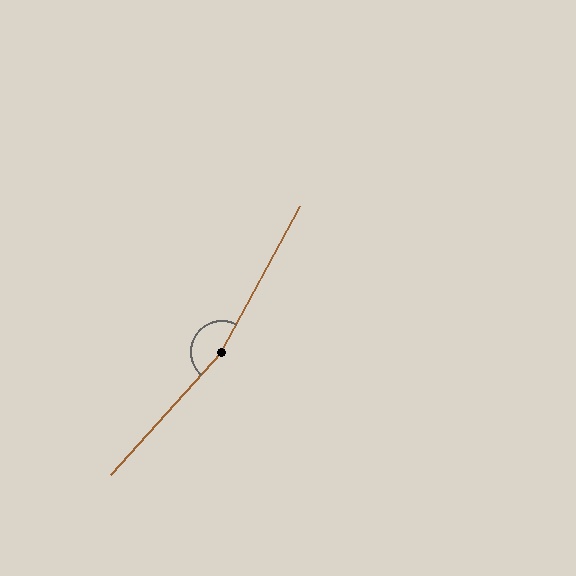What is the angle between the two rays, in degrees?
Approximately 166 degrees.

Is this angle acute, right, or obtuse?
It is obtuse.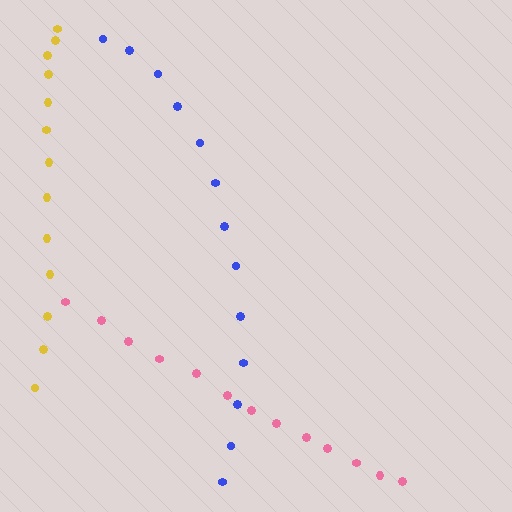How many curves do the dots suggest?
There are 3 distinct paths.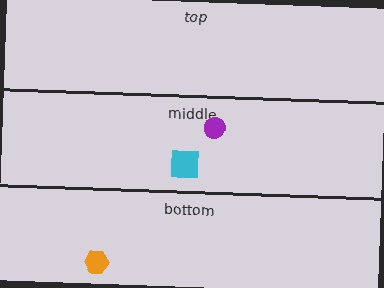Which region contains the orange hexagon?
The bottom region.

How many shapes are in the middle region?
2.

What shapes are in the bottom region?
The orange hexagon.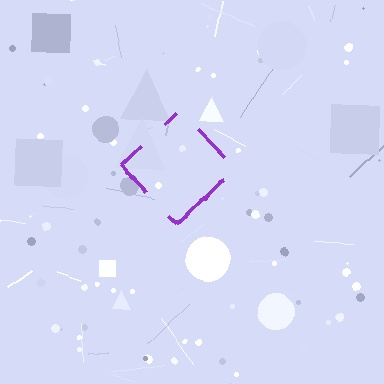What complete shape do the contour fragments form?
The contour fragments form a diamond.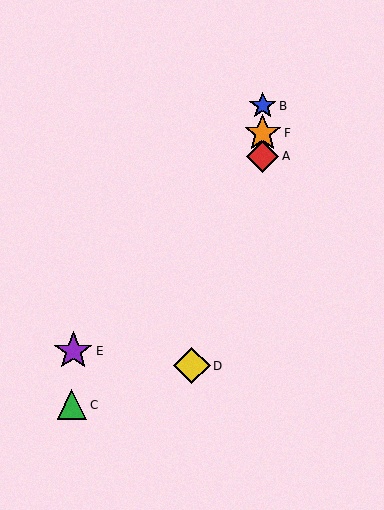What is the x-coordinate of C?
Object C is at x≈72.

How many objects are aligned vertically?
3 objects (A, B, F) are aligned vertically.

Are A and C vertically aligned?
No, A is at x≈263 and C is at x≈72.